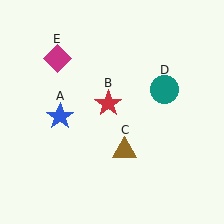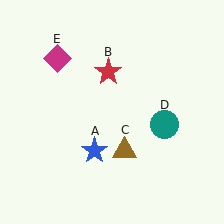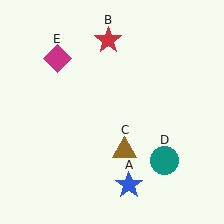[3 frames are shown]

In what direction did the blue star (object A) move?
The blue star (object A) moved down and to the right.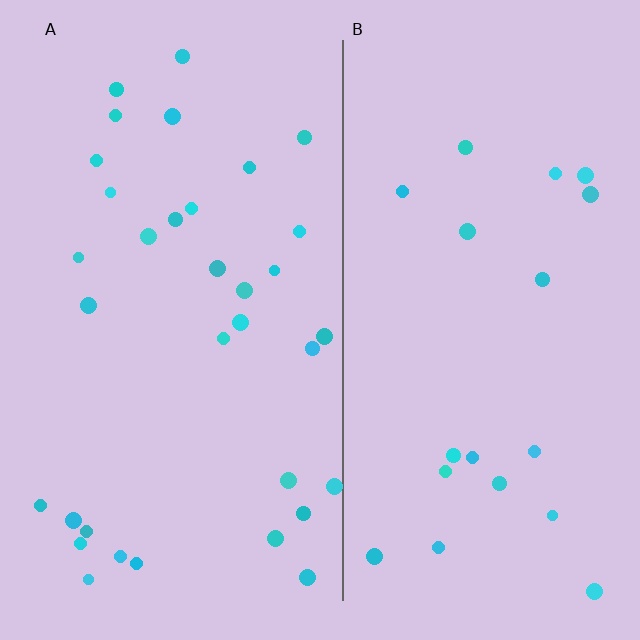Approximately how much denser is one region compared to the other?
Approximately 1.8× — region A over region B.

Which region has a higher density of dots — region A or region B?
A (the left).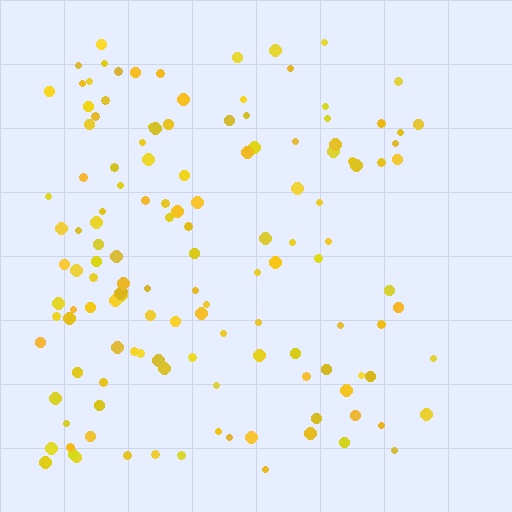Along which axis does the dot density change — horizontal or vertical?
Horizontal.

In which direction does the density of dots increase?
From right to left, with the left side densest.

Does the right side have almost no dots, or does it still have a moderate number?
Still a moderate number, just noticeably fewer than the left.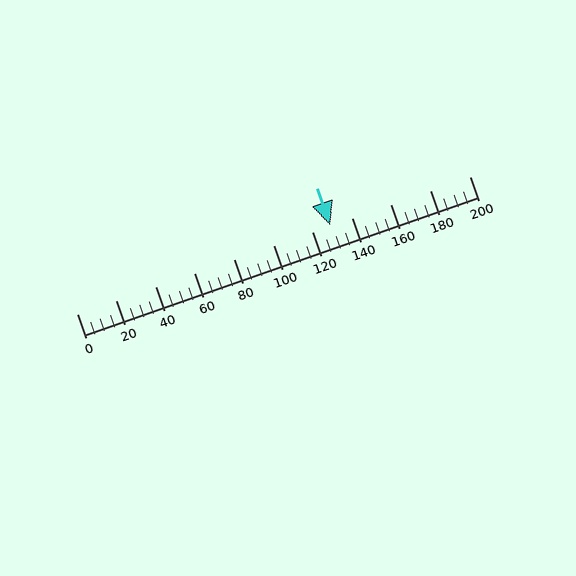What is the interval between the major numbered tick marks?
The major tick marks are spaced 20 units apart.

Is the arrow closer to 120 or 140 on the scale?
The arrow is closer to 120.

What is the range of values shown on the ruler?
The ruler shows values from 0 to 200.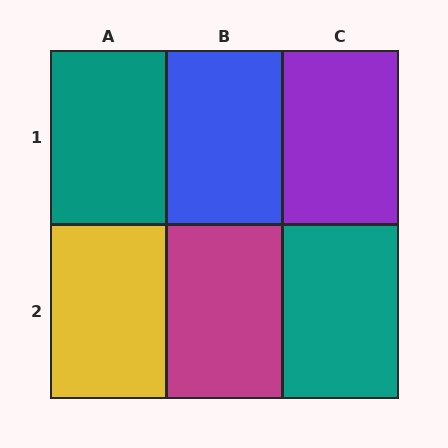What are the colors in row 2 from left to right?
Yellow, magenta, teal.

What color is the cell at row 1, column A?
Teal.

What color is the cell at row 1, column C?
Purple.